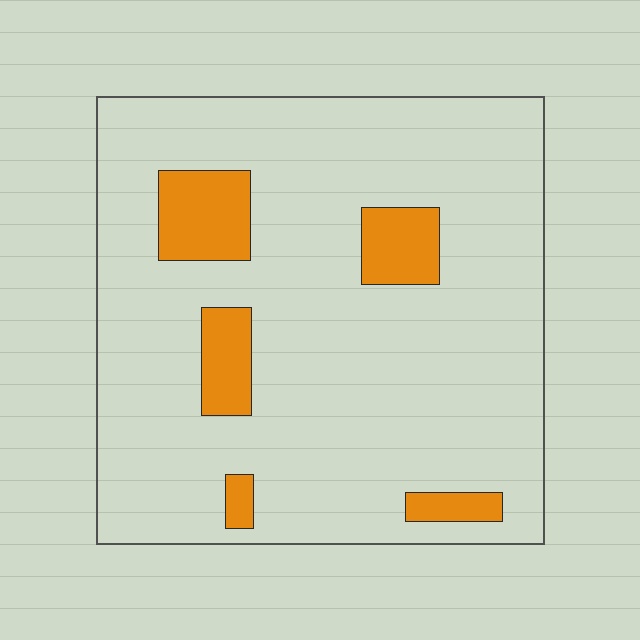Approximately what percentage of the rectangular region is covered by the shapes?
Approximately 10%.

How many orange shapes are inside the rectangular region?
5.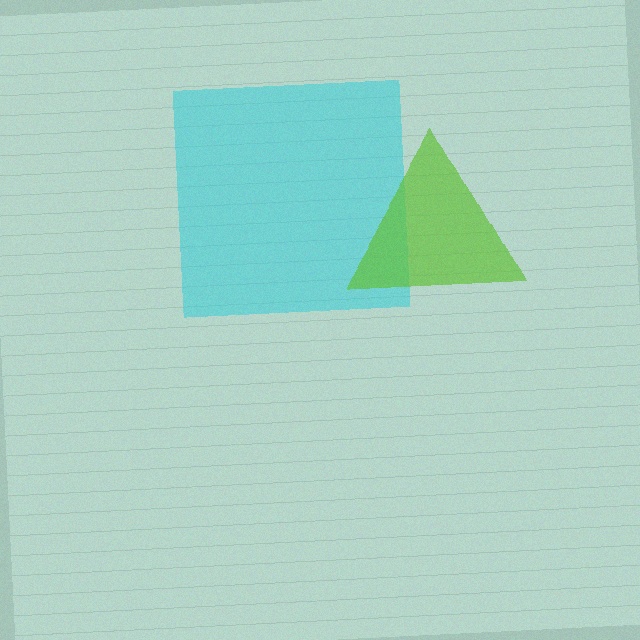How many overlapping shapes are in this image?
There are 2 overlapping shapes in the image.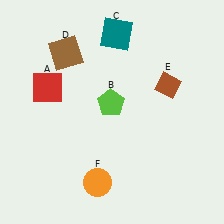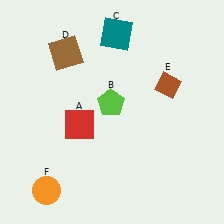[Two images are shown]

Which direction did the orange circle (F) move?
The orange circle (F) moved left.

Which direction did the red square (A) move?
The red square (A) moved down.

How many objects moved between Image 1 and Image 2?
2 objects moved between the two images.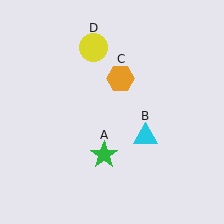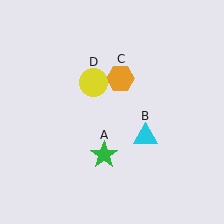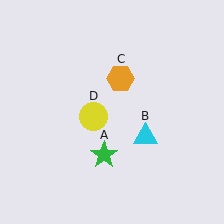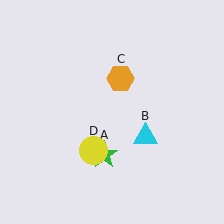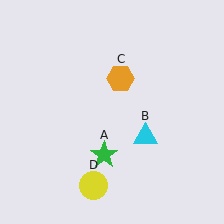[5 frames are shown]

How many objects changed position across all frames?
1 object changed position: yellow circle (object D).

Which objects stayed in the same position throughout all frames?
Green star (object A) and cyan triangle (object B) and orange hexagon (object C) remained stationary.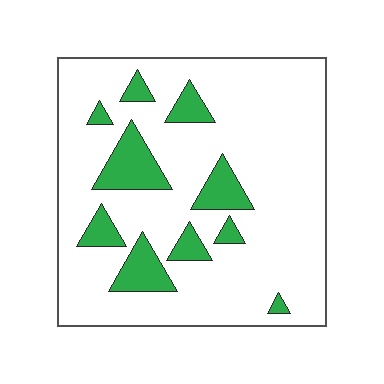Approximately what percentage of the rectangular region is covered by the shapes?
Approximately 15%.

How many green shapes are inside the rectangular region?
10.